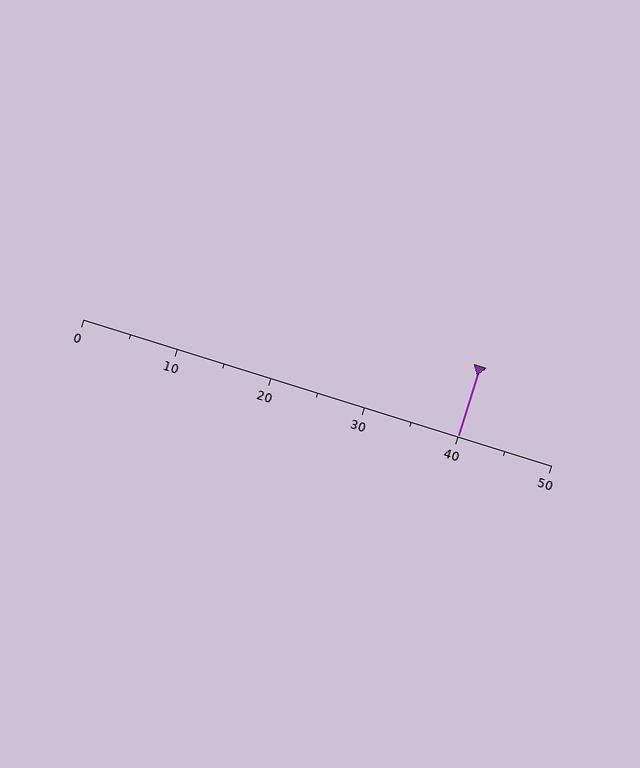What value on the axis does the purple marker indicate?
The marker indicates approximately 40.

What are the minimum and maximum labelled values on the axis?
The axis runs from 0 to 50.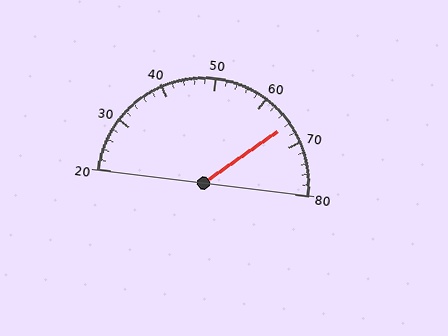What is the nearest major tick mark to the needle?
The nearest major tick mark is 70.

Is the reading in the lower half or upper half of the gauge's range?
The reading is in the upper half of the range (20 to 80).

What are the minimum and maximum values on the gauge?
The gauge ranges from 20 to 80.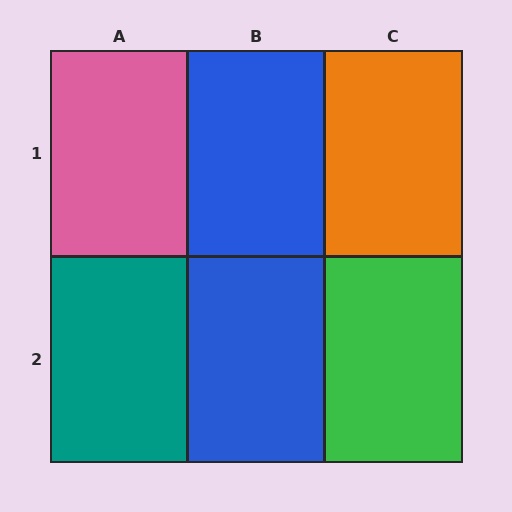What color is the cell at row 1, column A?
Pink.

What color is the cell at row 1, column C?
Orange.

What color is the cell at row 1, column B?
Blue.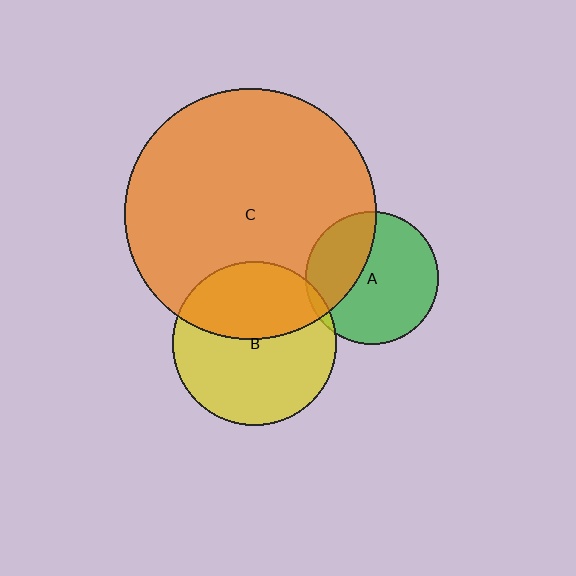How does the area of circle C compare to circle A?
Approximately 3.6 times.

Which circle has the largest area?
Circle C (orange).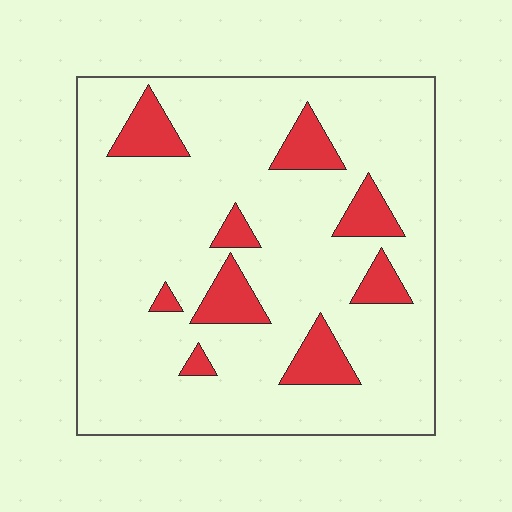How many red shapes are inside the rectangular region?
9.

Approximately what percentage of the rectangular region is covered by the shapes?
Approximately 15%.